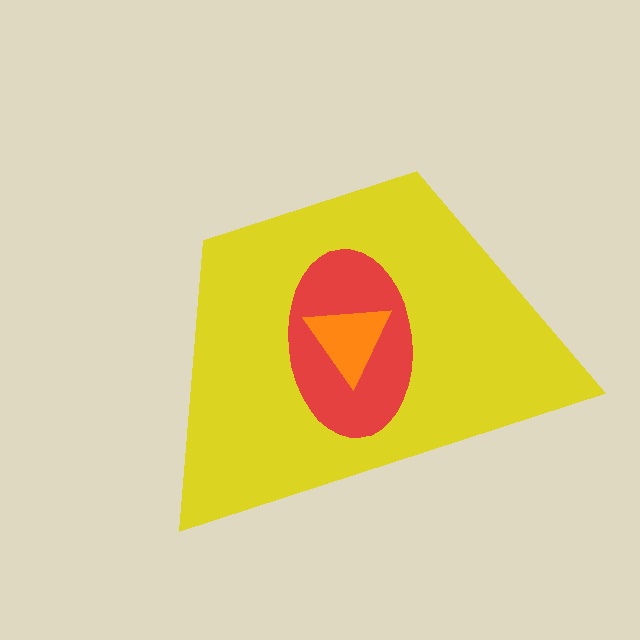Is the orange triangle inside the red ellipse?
Yes.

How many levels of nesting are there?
3.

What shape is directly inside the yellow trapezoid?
The red ellipse.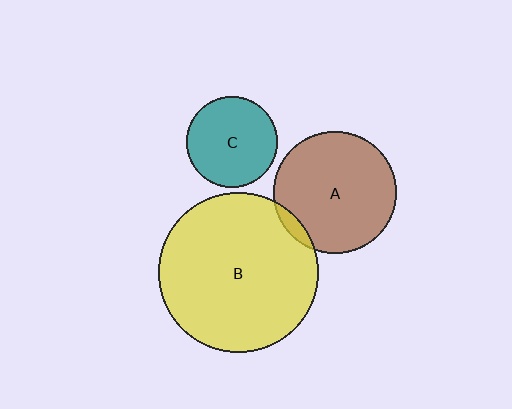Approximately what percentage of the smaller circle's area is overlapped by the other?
Approximately 5%.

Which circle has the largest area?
Circle B (yellow).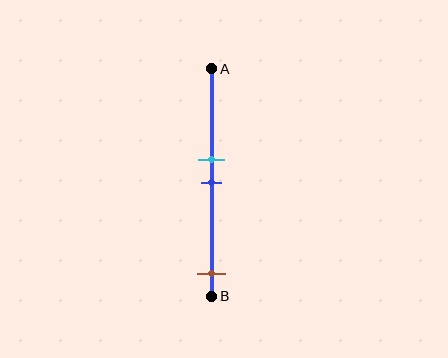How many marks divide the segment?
There are 3 marks dividing the segment.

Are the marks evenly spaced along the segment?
No, the marks are not evenly spaced.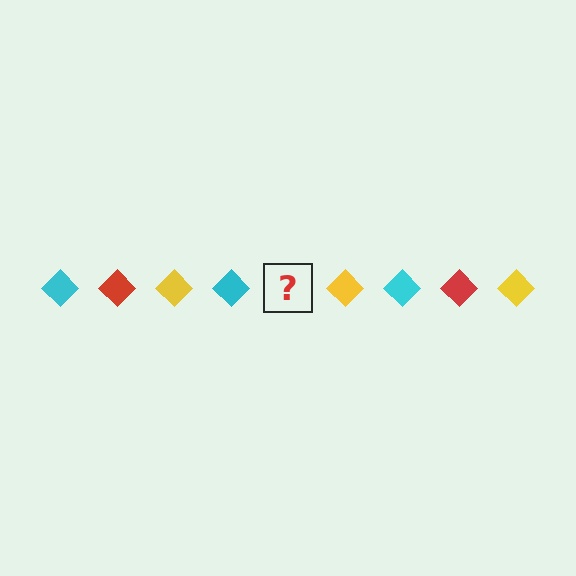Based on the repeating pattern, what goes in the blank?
The blank should be a red diamond.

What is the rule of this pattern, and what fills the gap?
The rule is that the pattern cycles through cyan, red, yellow diamonds. The gap should be filled with a red diamond.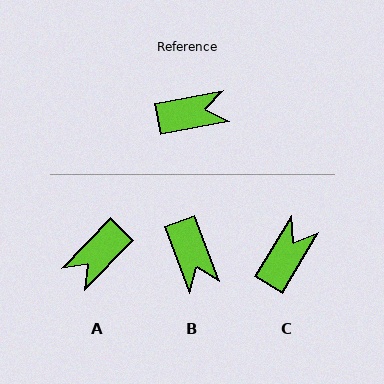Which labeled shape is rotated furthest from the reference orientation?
A, about 144 degrees away.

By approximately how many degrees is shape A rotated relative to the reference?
Approximately 144 degrees clockwise.